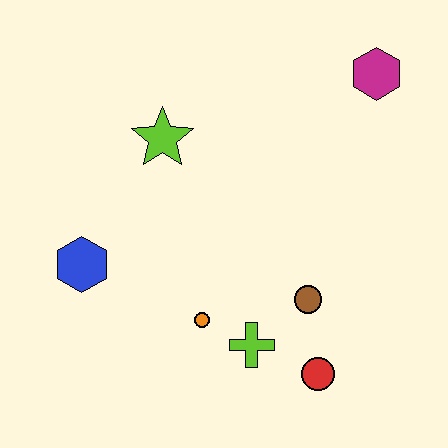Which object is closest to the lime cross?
The orange circle is closest to the lime cross.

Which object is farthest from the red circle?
The magenta hexagon is farthest from the red circle.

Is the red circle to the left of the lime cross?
No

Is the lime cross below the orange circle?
Yes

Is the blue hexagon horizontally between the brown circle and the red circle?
No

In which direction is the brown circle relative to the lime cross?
The brown circle is to the right of the lime cross.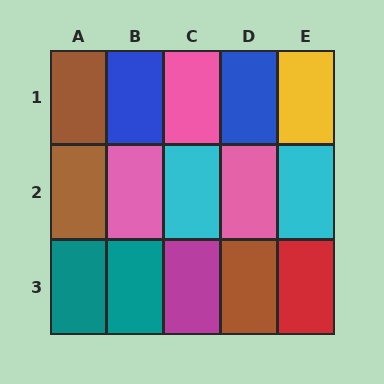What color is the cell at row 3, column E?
Red.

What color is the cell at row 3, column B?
Teal.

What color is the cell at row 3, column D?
Brown.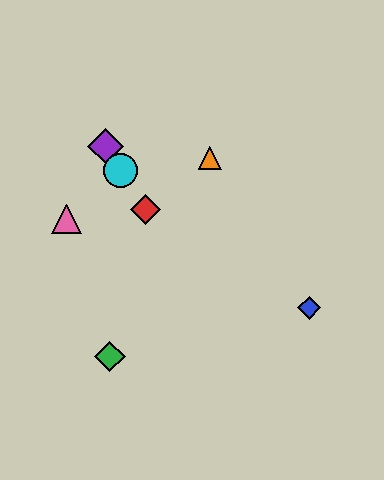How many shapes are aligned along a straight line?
4 shapes (the red diamond, the yellow diamond, the purple diamond, the cyan circle) are aligned along a straight line.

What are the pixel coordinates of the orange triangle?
The orange triangle is at (210, 158).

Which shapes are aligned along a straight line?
The red diamond, the yellow diamond, the purple diamond, the cyan circle are aligned along a straight line.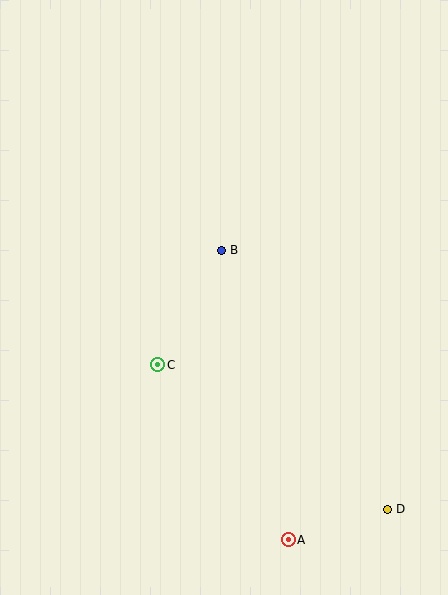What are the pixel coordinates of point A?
Point A is at (288, 540).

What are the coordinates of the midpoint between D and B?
The midpoint between D and B is at (304, 380).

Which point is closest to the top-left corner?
Point B is closest to the top-left corner.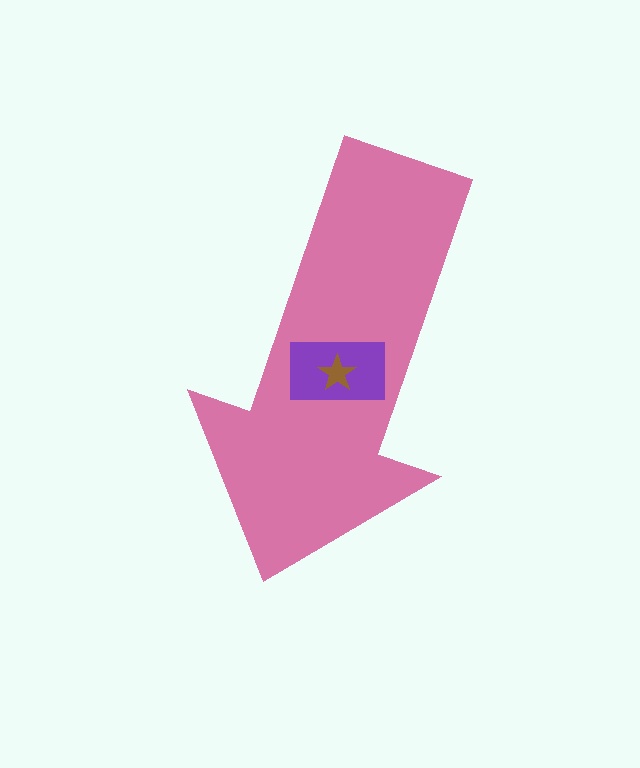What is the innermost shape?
The brown star.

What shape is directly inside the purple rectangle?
The brown star.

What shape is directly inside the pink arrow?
The purple rectangle.